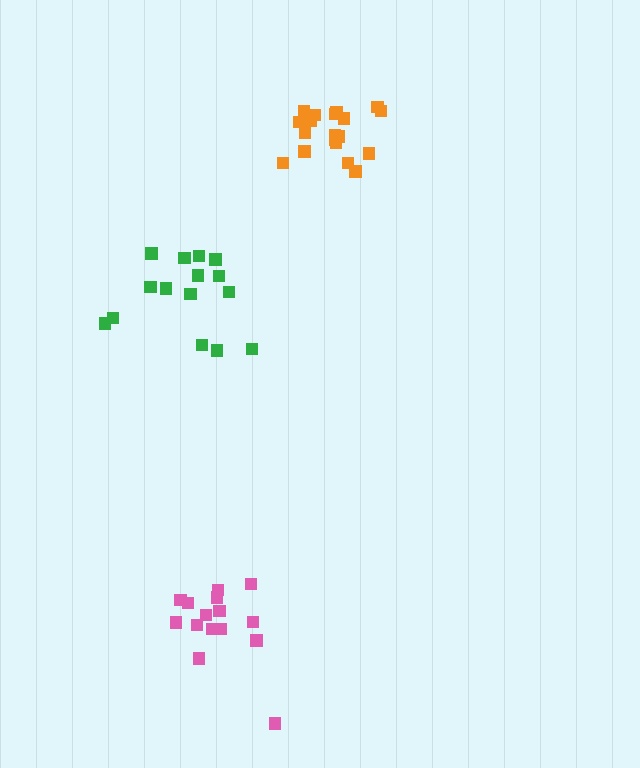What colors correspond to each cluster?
The clusters are colored: pink, green, orange.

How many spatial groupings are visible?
There are 3 spatial groupings.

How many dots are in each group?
Group 1: 16 dots, Group 2: 15 dots, Group 3: 19 dots (50 total).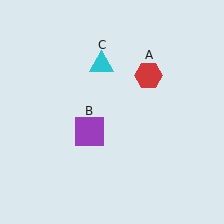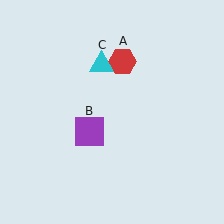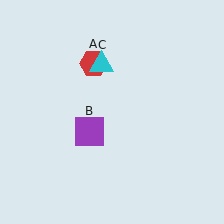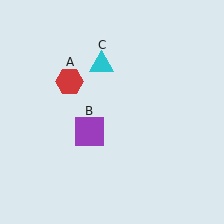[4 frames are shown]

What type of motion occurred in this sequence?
The red hexagon (object A) rotated counterclockwise around the center of the scene.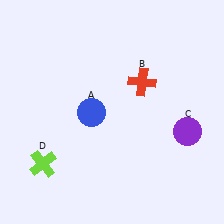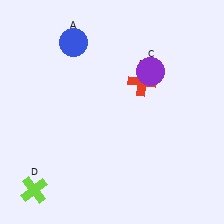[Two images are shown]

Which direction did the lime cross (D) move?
The lime cross (D) moved down.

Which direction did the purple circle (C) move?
The purple circle (C) moved up.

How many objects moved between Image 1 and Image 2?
3 objects moved between the two images.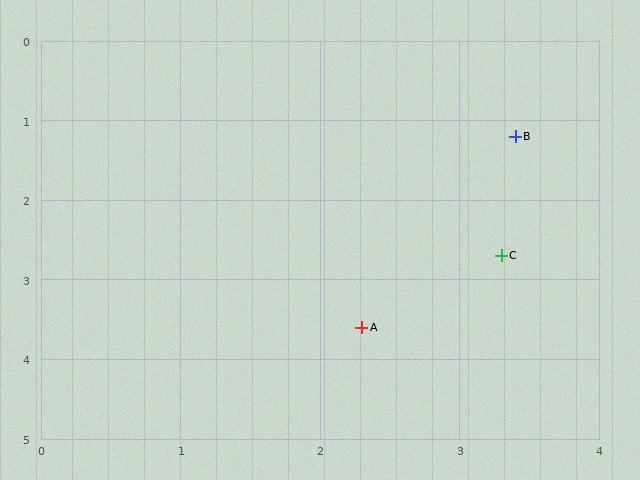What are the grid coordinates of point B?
Point B is at approximately (3.4, 1.2).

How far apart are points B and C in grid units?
Points B and C are about 1.5 grid units apart.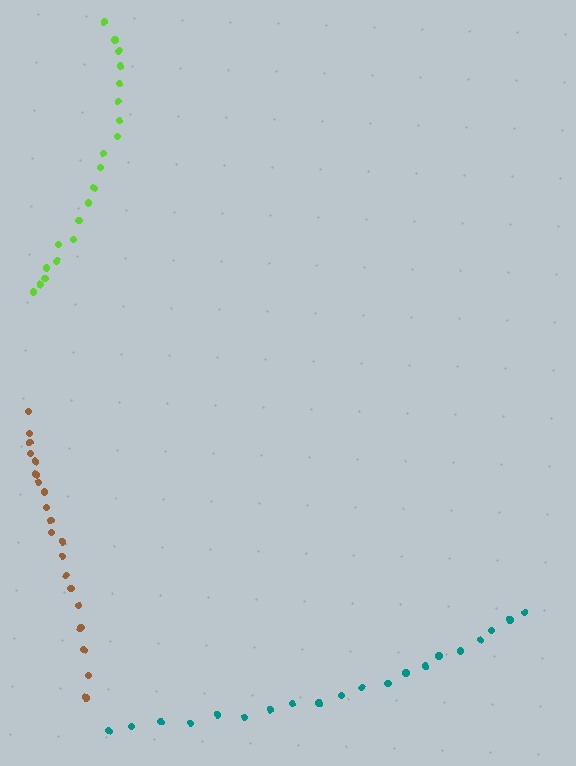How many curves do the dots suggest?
There are 3 distinct paths.